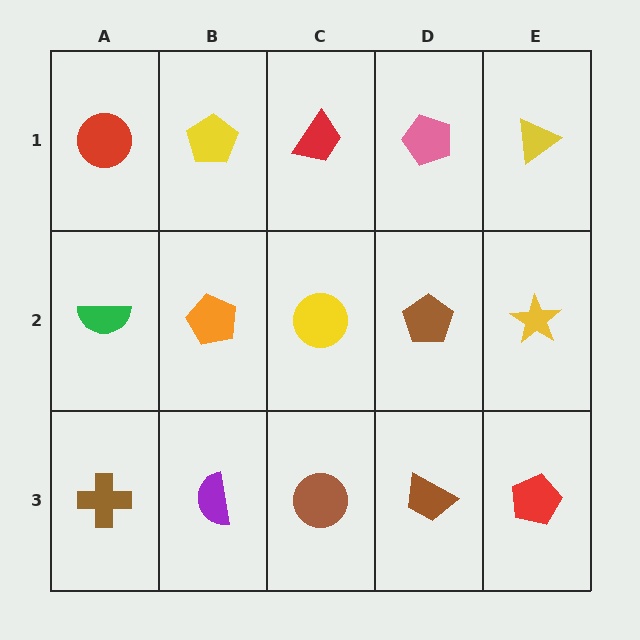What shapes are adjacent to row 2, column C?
A red trapezoid (row 1, column C), a brown circle (row 3, column C), an orange pentagon (row 2, column B), a brown pentagon (row 2, column D).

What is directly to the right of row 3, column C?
A brown trapezoid.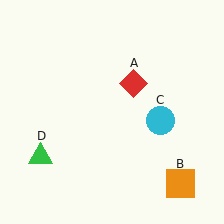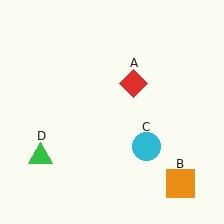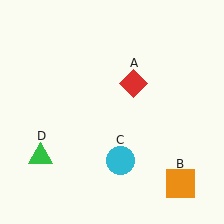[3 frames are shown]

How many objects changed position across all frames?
1 object changed position: cyan circle (object C).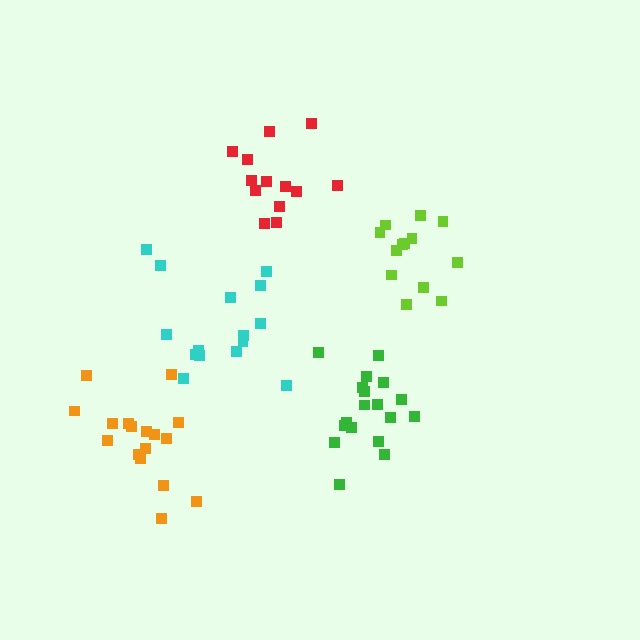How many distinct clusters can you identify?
There are 5 distinct clusters.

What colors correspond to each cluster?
The clusters are colored: green, red, cyan, lime, orange.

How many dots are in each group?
Group 1: 18 dots, Group 2: 13 dots, Group 3: 15 dots, Group 4: 13 dots, Group 5: 17 dots (76 total).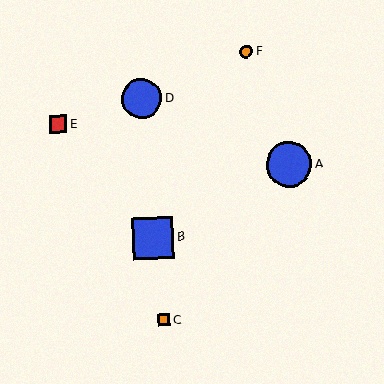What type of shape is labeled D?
Shape D is a blue circle.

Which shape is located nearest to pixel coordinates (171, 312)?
The orange square (labeled C) at (164, 320) is nearest to that location.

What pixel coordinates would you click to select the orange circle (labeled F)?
Click at (246, 52) to select the orange circle F.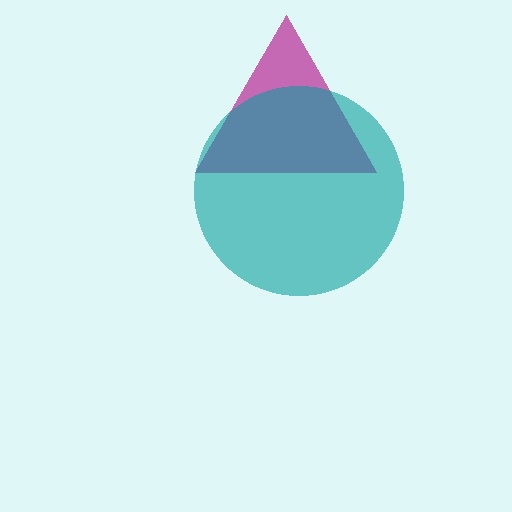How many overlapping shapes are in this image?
There are 2 overlapping shapes in the image.